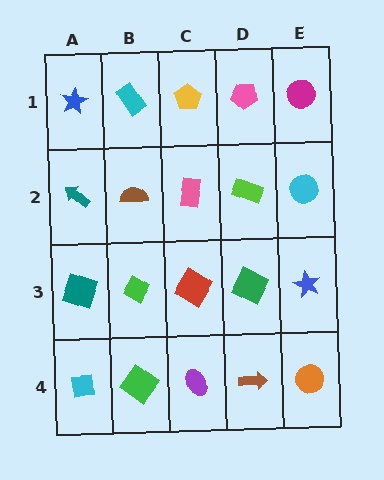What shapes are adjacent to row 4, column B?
A green diamond (row 3, column B), a cyan square (row 4, column A), a purple ellipse (row 4, column C).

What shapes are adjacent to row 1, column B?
A brown semicircle (row 2, column B), a blue star (row 1, column A), a yellow pentagon (row 1, column C).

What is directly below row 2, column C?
A red diamond.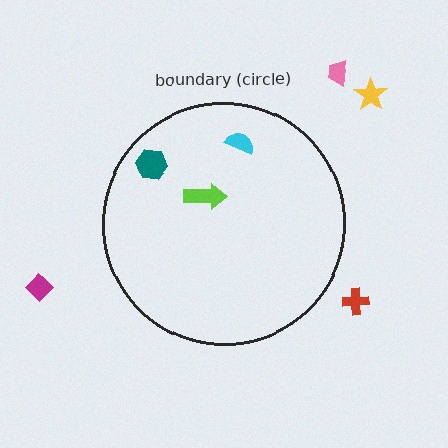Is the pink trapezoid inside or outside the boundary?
Outside.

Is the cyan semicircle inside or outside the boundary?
Inside.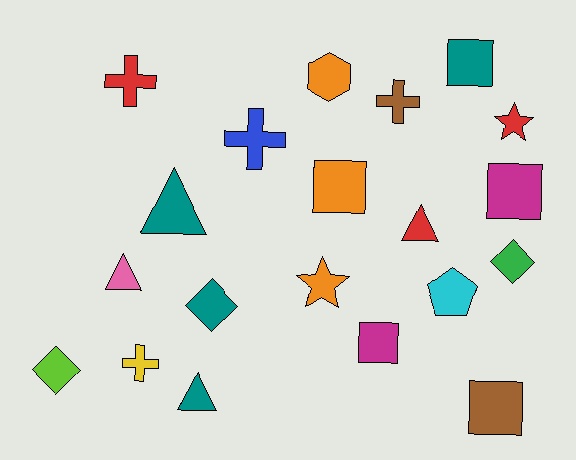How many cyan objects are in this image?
There is 1 cyan object.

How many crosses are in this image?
There are 4 crosses.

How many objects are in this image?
There are 20 objects.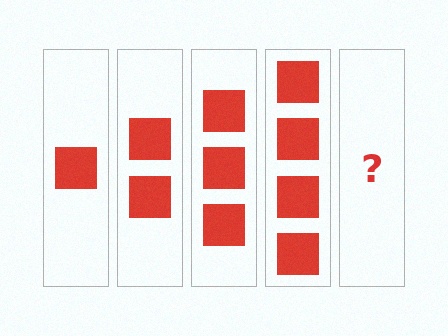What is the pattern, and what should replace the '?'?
The pattern is that each step adds one more square. The '?' should be 5 squares.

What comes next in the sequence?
The next element should be 5 squares.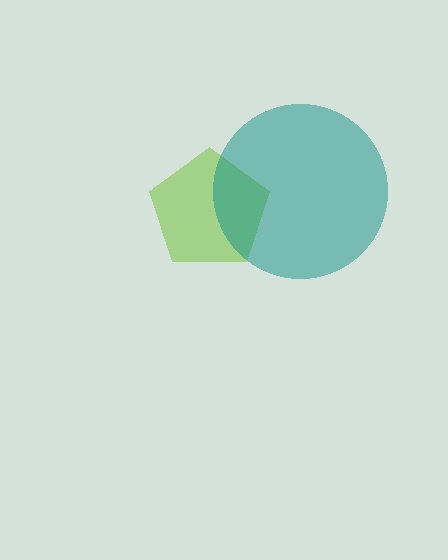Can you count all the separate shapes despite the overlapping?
Yes, there are 2 separate shapes.